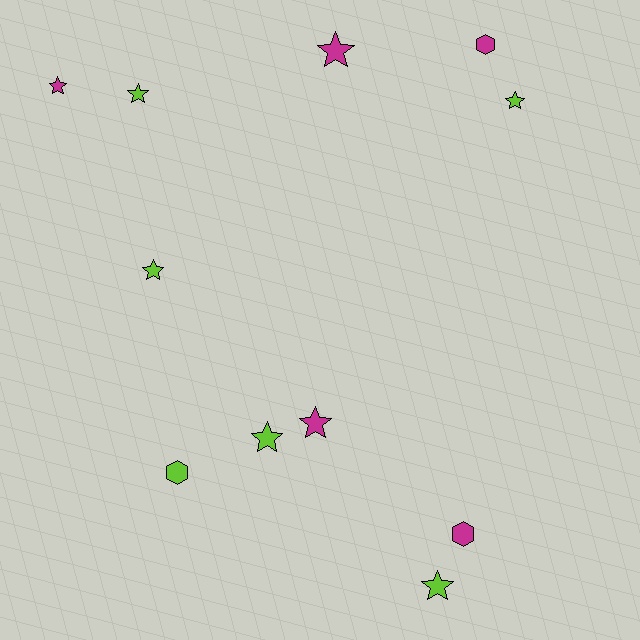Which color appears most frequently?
Lime, with 6 objects.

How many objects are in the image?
There are 11 objects.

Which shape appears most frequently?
Star, with 8 objects.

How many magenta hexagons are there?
There are 2 magenta hexagons.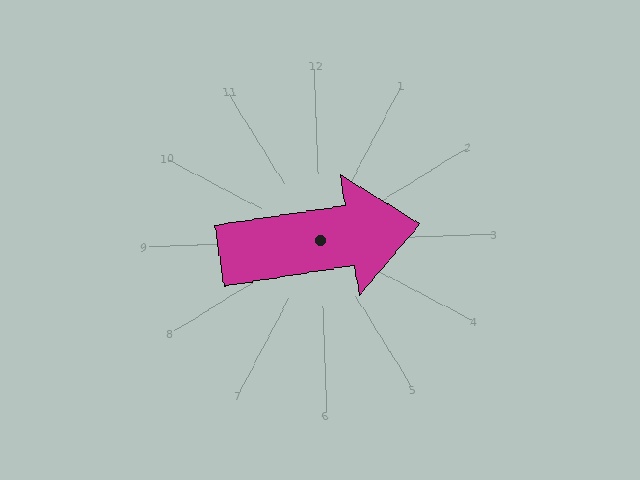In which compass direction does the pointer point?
East.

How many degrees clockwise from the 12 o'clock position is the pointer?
Approximately 83 degrees.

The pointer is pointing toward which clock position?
Roughly 3 o'clock.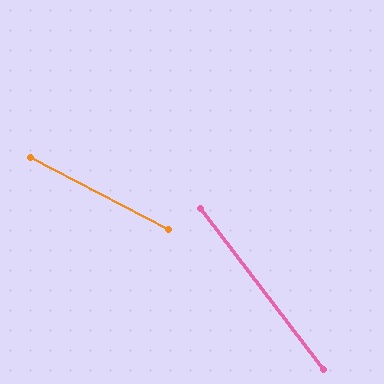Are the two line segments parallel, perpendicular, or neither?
Neither parallel nor perpendicular — they differ by about 25°.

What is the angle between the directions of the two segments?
Approximately 25 degrees.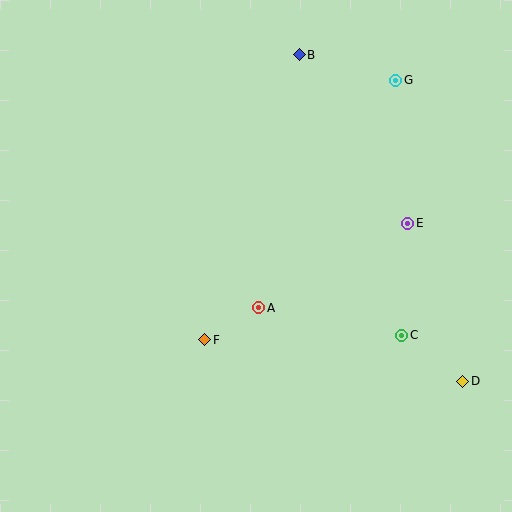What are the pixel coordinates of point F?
Point F is at (205, 340).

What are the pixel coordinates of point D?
Point D is at (463, 381).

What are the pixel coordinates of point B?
Point B is at (299, 55).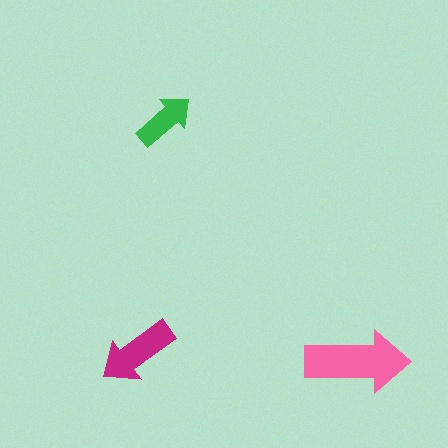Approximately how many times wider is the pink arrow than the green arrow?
About 1.5 times wider.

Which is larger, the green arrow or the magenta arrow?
The magenta one.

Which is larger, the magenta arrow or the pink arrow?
The pink one.